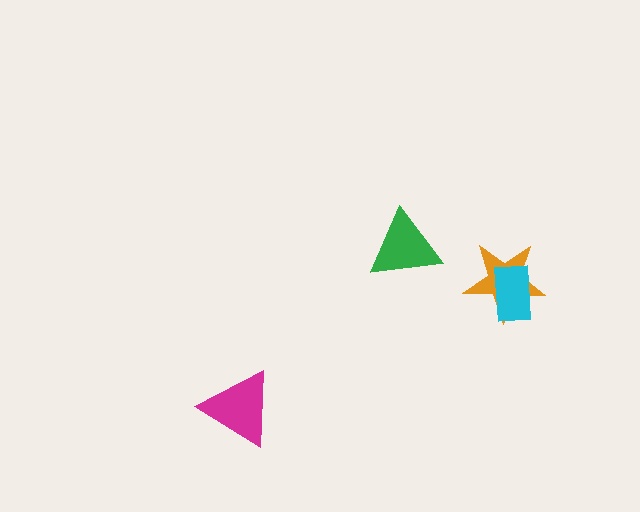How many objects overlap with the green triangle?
0 objects overlap with the green triangle.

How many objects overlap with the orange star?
1 object overlaps with the orange star.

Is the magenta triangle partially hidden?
No, no other shape covers it.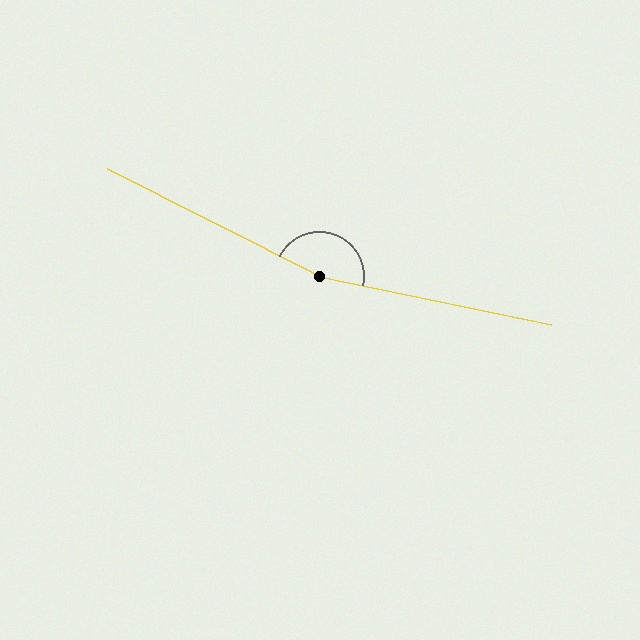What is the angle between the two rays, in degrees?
Approximately 165 degrees.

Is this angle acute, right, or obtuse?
It is obtuse.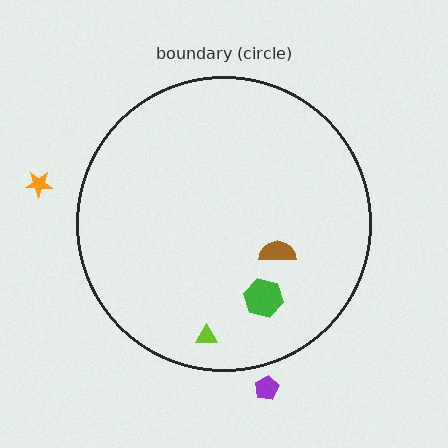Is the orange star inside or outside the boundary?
Outside.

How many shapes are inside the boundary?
3 inside, 2 outside.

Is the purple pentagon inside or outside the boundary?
Outside.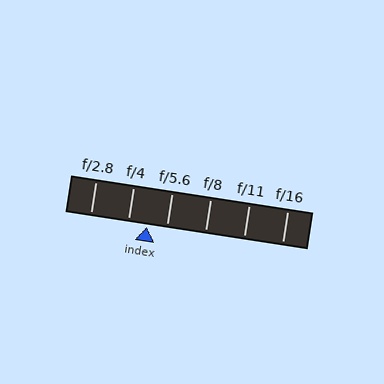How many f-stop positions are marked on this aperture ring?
There are 6 f-stop positions marked.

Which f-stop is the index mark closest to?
The index mark is closest to f/4.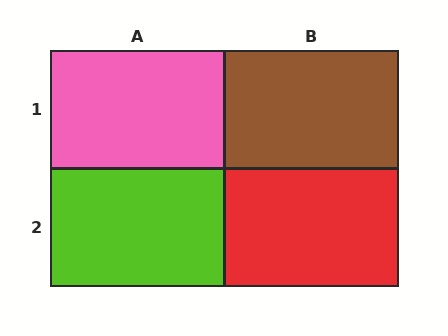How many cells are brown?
1 cell is brown.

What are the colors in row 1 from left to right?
Pink, brown.